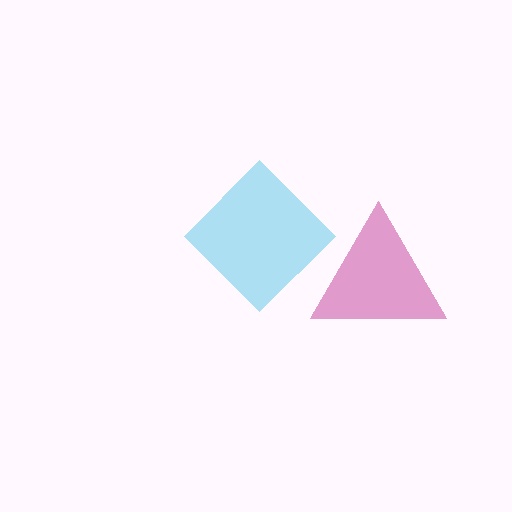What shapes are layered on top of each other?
The layered shapes are: a magenta triangle, a cyan diamond.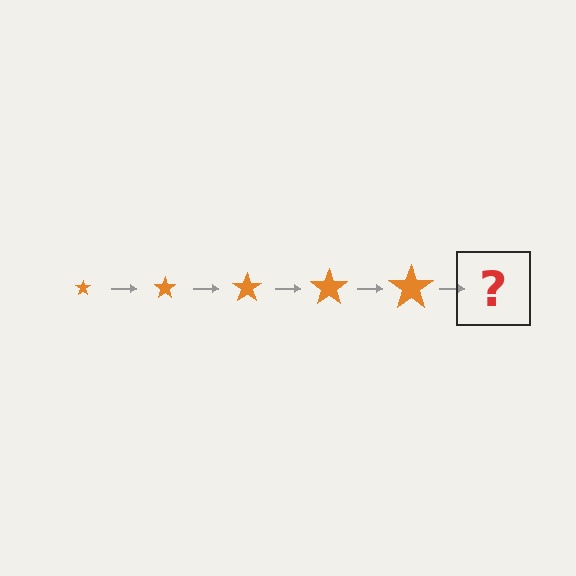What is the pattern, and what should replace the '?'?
The pattern is that the star gets progressively larger each step. The '?' should be an orange star, larger than the previous one.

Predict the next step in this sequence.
The next step is an orange star, larger than the previous one.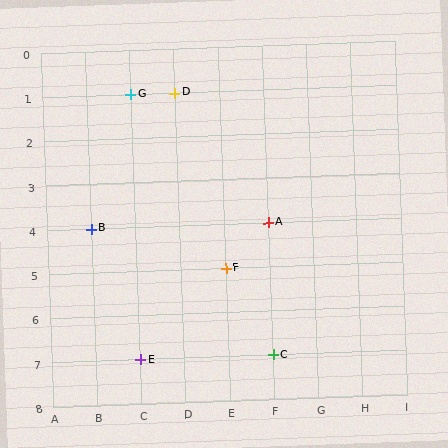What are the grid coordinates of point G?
Point G is at grid coordinates (C, 1).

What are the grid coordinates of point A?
Point A is at grid coordinates (F, 4).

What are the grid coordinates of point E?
Point E is at grid coordinates (C, 7).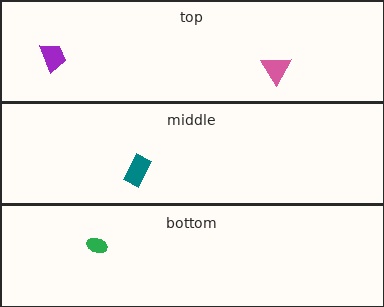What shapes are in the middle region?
The teal rectangle.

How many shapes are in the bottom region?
1.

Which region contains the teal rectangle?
The middle region.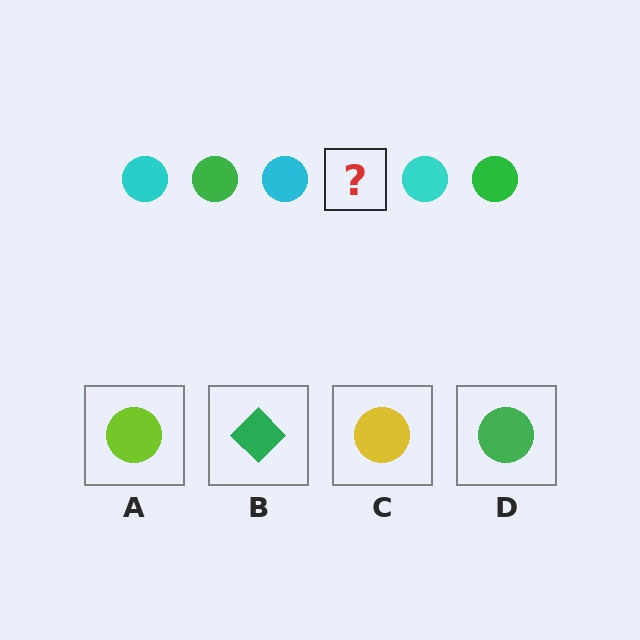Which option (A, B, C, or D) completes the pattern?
D.